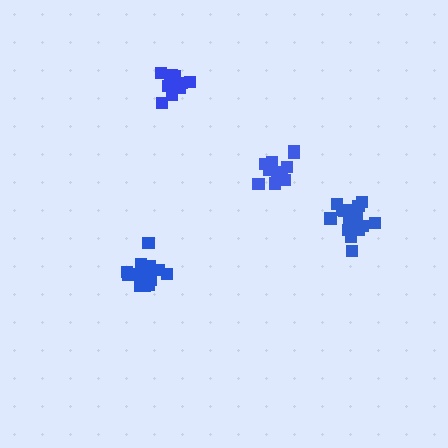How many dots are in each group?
Group 1: 17 dots, Group 2: 13 dots, Group 3: 17 dots, Group 4: 13 dots (60 total).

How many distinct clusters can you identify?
There are 4 distinct clusters.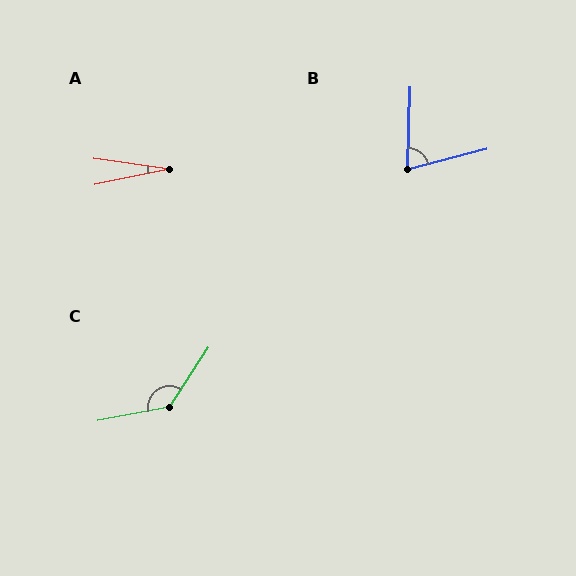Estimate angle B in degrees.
Approximately 74 degrees.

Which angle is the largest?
C, at approximately 134 degrees.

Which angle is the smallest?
A, at approximately 19 degrees.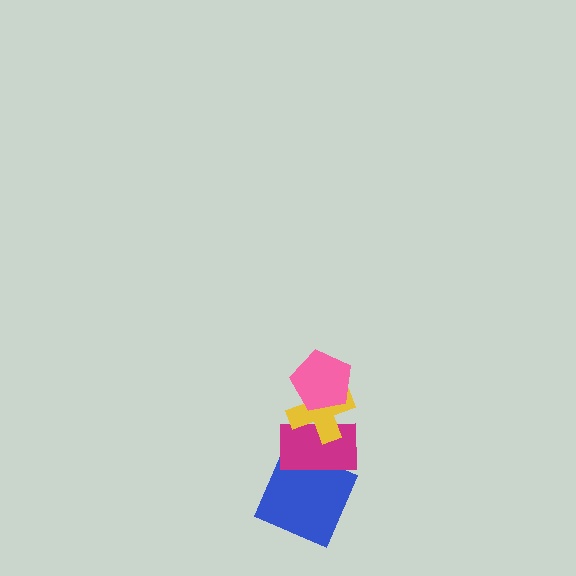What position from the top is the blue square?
The blue square is 4th from the top.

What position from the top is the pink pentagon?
The pink pentagon is 1st from the top.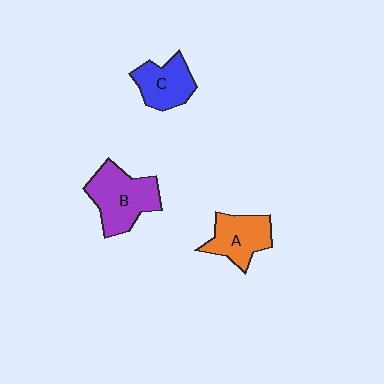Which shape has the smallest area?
Shape C (blue).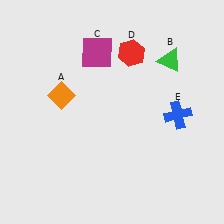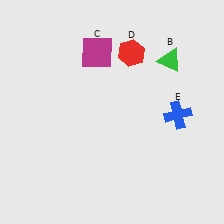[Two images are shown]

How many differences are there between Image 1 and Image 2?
There is 1 difference between the two images.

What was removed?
The orange diamond (A) was removed in Image 2.